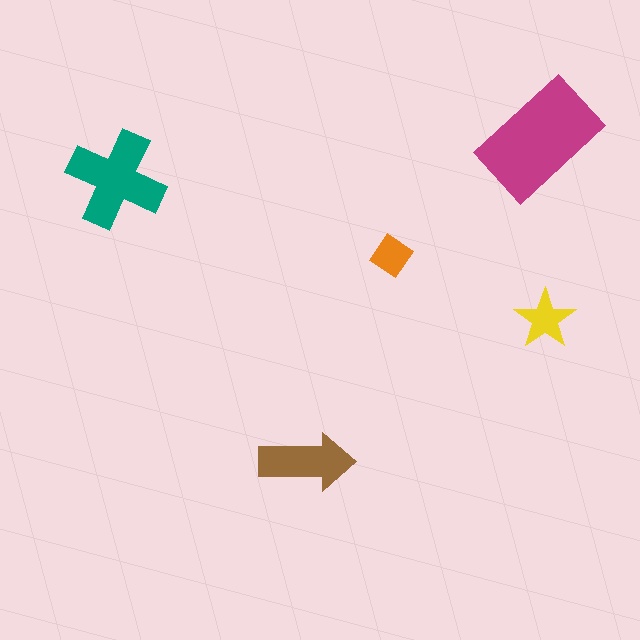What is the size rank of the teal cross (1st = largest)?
2nd.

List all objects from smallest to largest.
The orange diamond, the yellow star, the brown arrow, the teal cross, the magenta rectangle.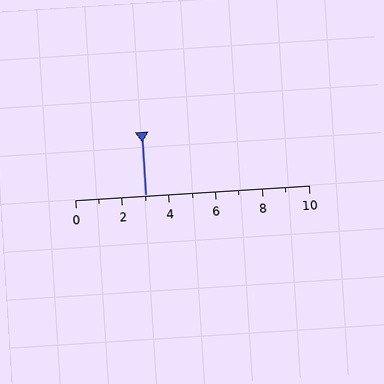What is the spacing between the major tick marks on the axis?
The major ticks are spaced 2 apart.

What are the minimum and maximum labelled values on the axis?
The axis runs from 0 to 10.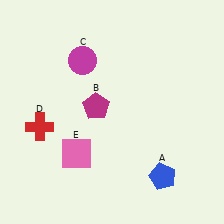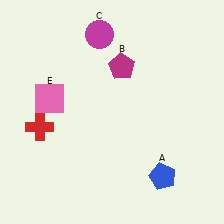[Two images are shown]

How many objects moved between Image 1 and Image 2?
3 objects moved between the two images.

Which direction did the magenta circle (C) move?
The magenta circle (C) moved up.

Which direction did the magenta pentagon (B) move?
The magenta pentagon (B) moved up.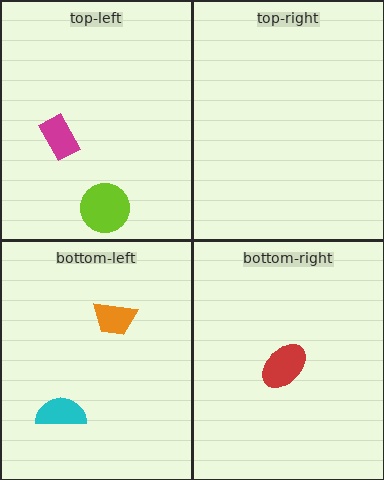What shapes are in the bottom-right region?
The red ellipse.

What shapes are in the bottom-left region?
The orange trapezoid, the cyan semicircle.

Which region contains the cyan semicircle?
The bottom-left region.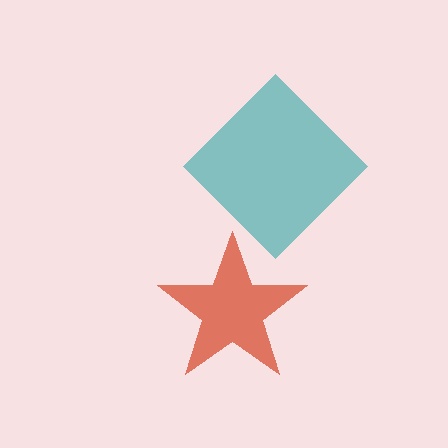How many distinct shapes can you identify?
There are 2 distinct shapes: a red star, a teal diamond.